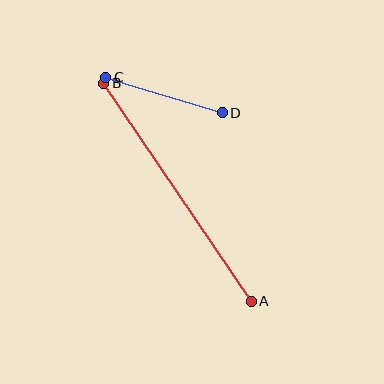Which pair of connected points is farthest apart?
Points A and B are farthest apart.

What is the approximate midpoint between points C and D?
The midpoint is at approximately (164, 95) pixels.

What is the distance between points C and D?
The distance is approximately 122 pixels.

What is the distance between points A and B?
The distance is approximately 264 pixels.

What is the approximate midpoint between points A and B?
The midpoint is at approximately (177, 192) pixels.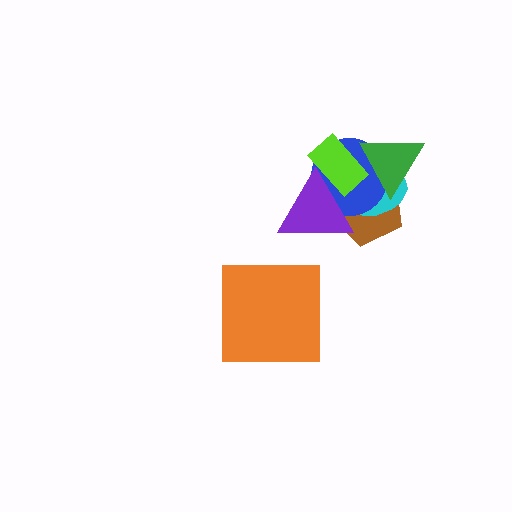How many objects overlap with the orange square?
0 objects overlap with the orange square.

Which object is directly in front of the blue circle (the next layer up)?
The lime rectangle is directly in front of the blue circle.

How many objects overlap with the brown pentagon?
5 objects overlap with the brown pentagon.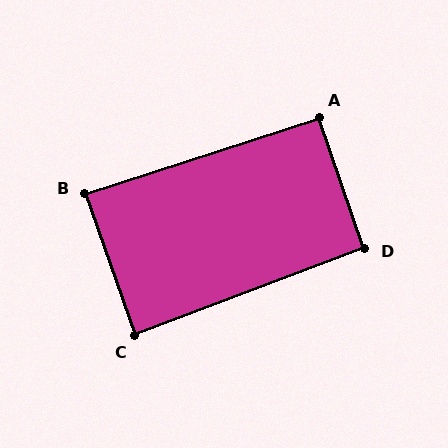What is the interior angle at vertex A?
Approximately 91 degrees (approximately right).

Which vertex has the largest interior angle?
D, at approximately 92 degrees.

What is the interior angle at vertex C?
Approximately 89 degrees (approximately right).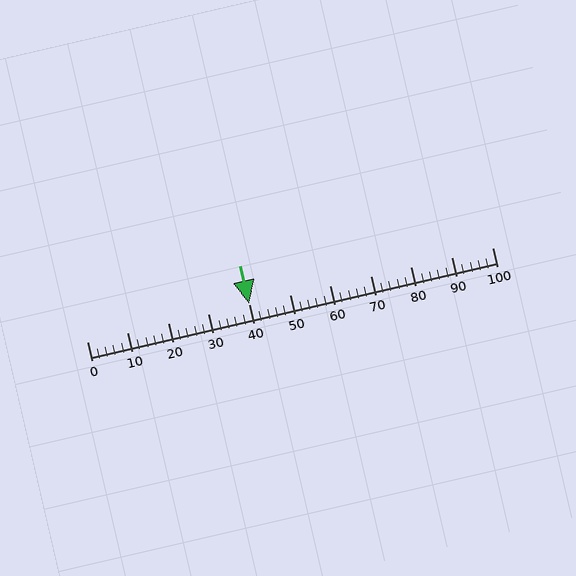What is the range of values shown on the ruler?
The ruler shows values from 0 to 100.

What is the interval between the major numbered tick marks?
The major tick marks are spaced 10 units apart.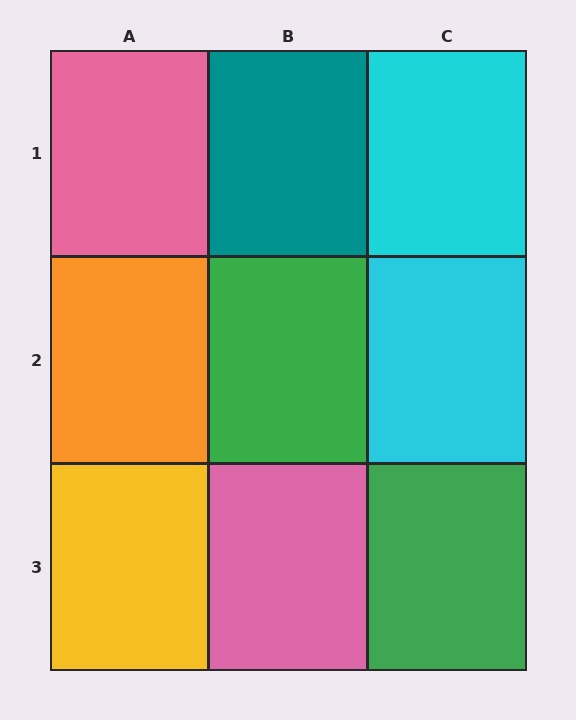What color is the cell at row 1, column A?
Pink.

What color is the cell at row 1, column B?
Teal.